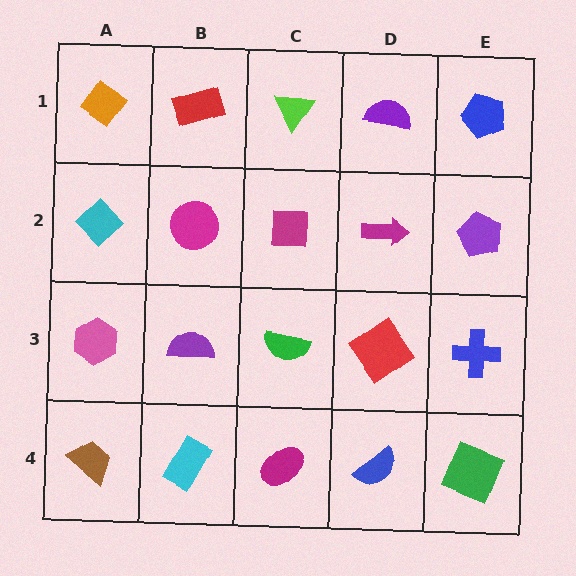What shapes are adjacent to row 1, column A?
A cyan diamond (row 2, column A), a red rectangle (row 1, column B).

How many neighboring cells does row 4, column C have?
3.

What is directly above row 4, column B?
A purple semicircle.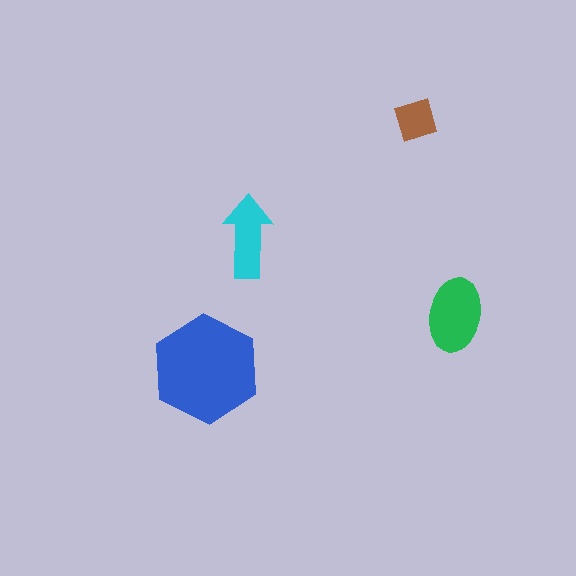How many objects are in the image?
There are 4 objects in the image.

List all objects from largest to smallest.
The blue hexagon, the green ellipse, the cyan arrow, the brown diamond.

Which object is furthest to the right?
The green ellipse is rightmost.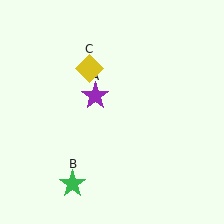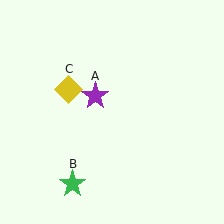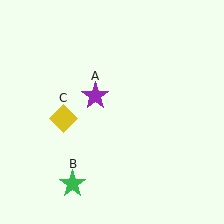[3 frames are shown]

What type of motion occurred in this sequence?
The yellow diamond (object C) rotated counterclockwise around the center of the scene.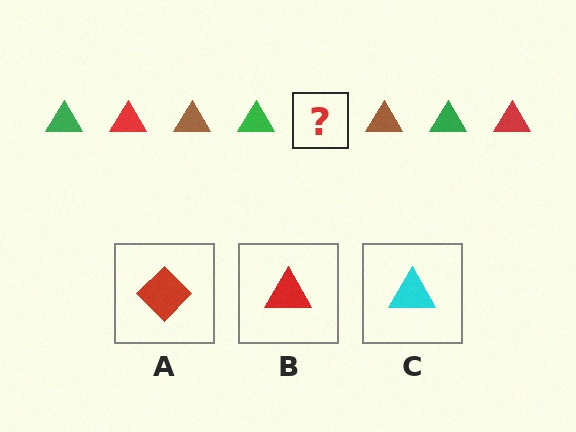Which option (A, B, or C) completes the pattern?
B.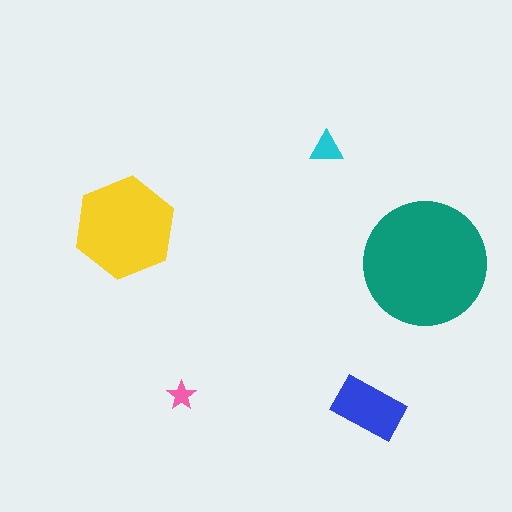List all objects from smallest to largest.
The pink star, the cyan triangle, the blue rectangle, the yellow hexagon, the teal circle.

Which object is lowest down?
The blue rectangle is bottommost.